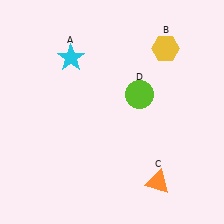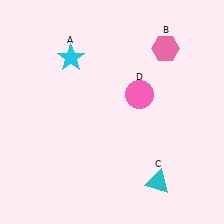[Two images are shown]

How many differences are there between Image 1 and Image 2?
There are 3 differences between the two images.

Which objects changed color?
B changed from yellow to pink. C changed from orange to cyan. D changed from lime to pink.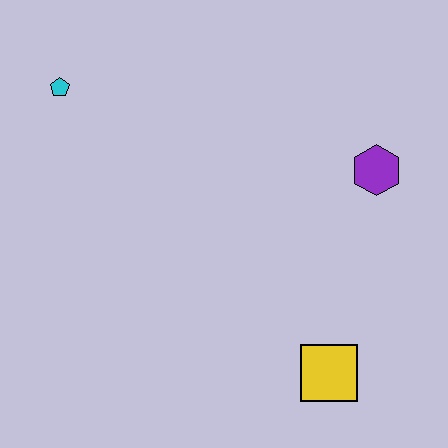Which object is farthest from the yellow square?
The cyan pentagon is farthest from the yellow square.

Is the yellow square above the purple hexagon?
No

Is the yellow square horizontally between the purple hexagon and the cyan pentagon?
Yes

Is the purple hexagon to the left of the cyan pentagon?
No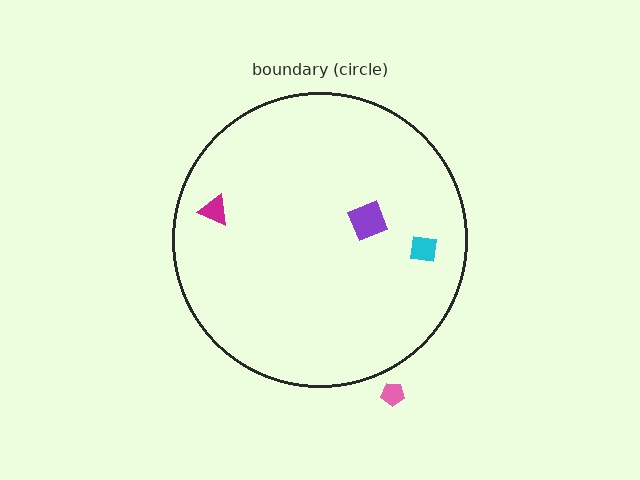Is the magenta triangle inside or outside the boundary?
Inside.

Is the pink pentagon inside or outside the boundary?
Outside.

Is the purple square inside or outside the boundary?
Inside.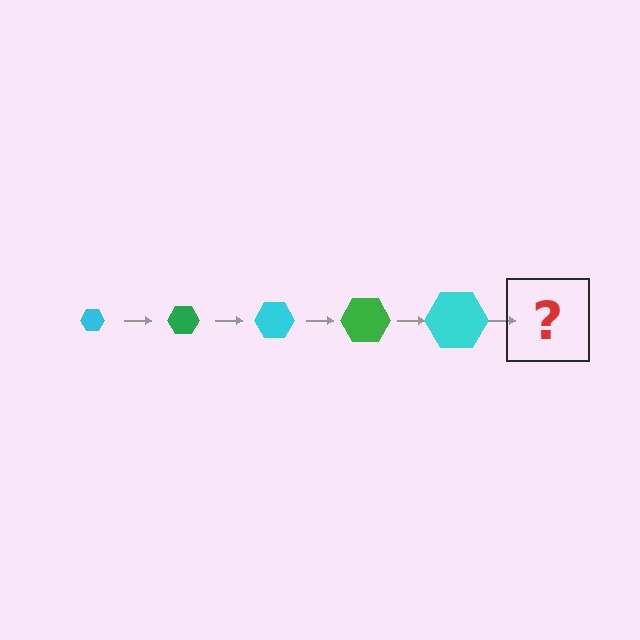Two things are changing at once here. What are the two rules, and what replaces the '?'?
The two rules are that the hexagon grows larger each step and the color cycles through cyan and green. The '?' should be a green hexagon, larger than the previous one.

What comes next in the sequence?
The next element should be a green hexagon, larger than the previous one.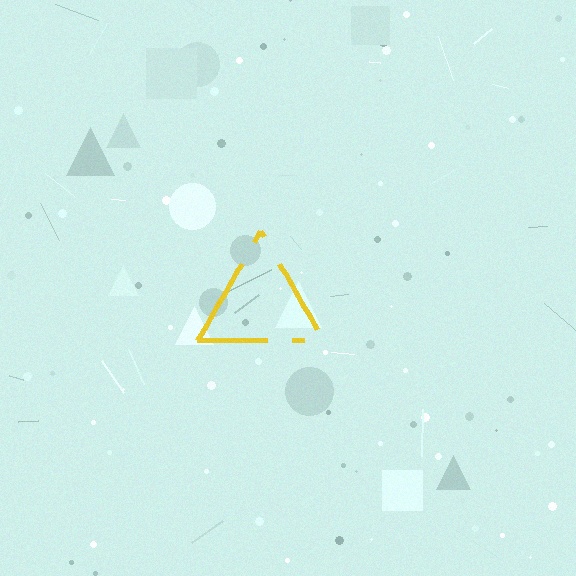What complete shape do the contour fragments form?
The contour fragments form a triangle.